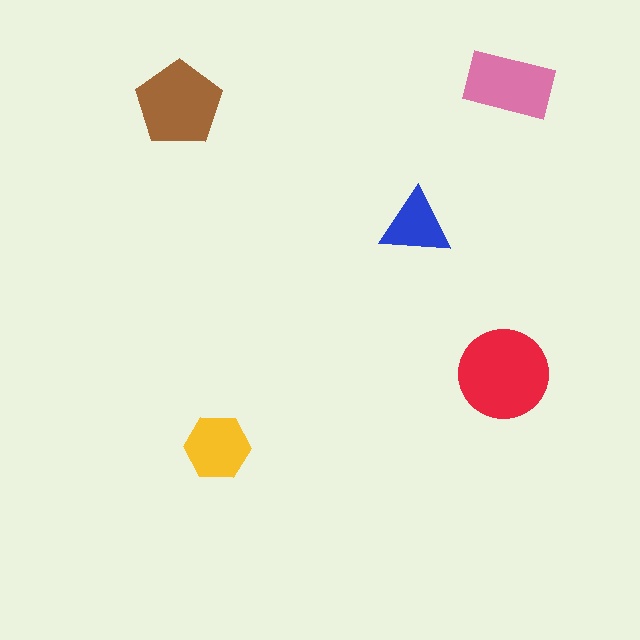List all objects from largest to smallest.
The red circle, the brown pentagon, the pink rectangle, the yellow hexagon, the blue triangle.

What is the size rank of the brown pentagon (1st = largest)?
2nd.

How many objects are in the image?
There are 5 objects in the image.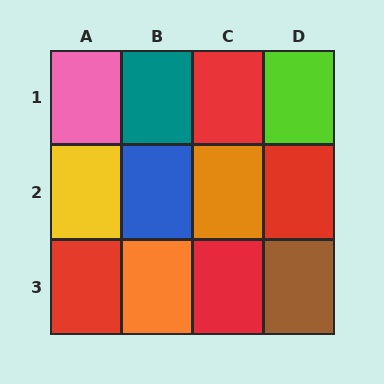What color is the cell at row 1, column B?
Teal.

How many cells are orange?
2 cells are orange.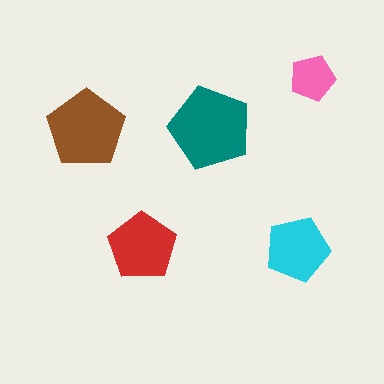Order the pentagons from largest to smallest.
the teal one, the brown one, the red one, the cyan one, the pink one.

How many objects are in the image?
There are 5 objects in the image.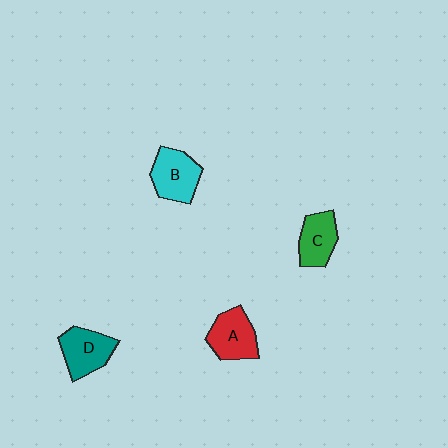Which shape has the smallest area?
Shape C (green).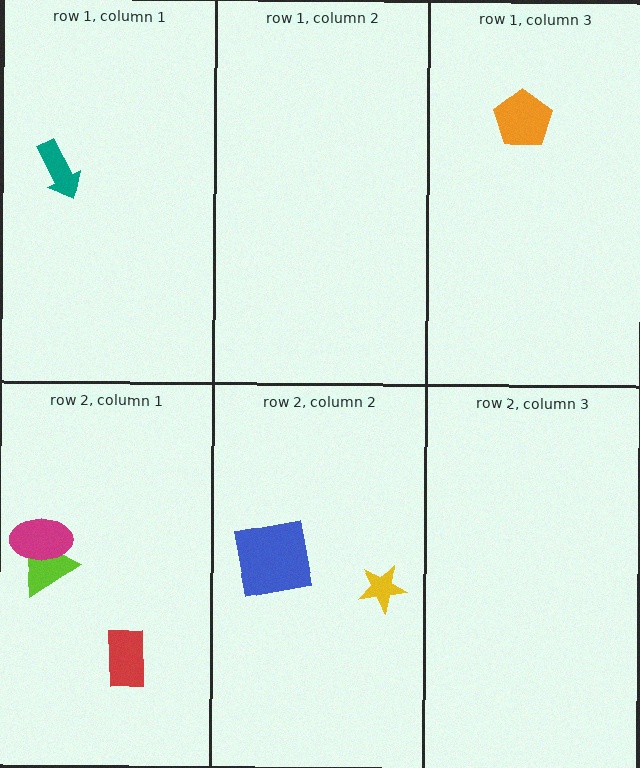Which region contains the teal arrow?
The row 1, column 1 region.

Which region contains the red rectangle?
The row 2, column 1 region.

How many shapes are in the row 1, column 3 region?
1.